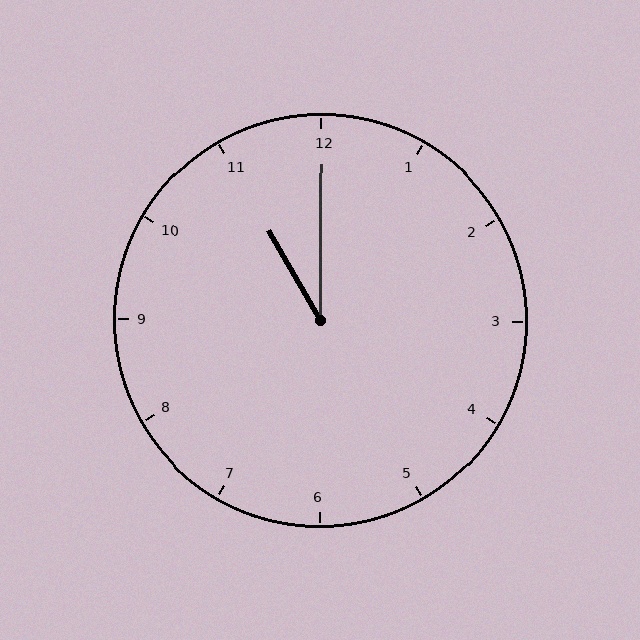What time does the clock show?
11:00.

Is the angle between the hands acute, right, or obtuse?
It is acute.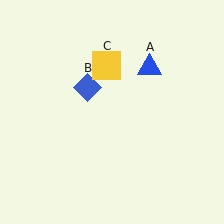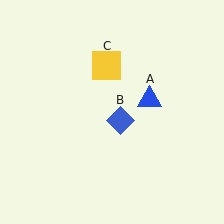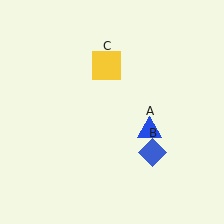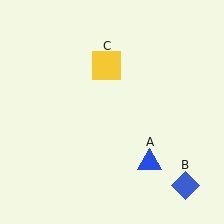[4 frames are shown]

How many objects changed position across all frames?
2 objects changed position: blue triangle (object A), blue diamond (object B).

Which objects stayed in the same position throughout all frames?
Yellow square (object C) remained stationary.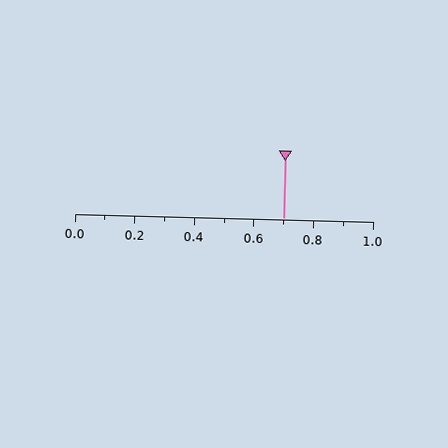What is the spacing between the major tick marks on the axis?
The major ticks are spaced 0.2 apart.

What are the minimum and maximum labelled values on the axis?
The axis runs from 0.0 to 1.0.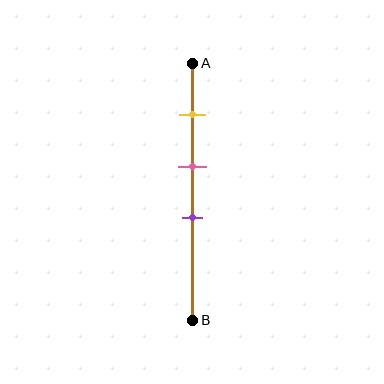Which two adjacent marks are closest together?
The pink and purple marks are the closest adjacent pair.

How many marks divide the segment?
There are 3 marks dividing the segment.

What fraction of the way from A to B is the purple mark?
The purple mark is approximately 60% (0.6) of the way from A to B.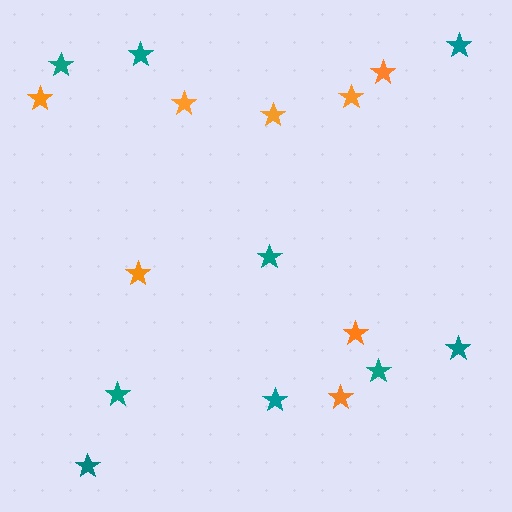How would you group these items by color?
There are 2 groups: one group of teal stars (9) and one group of orange stars (8).